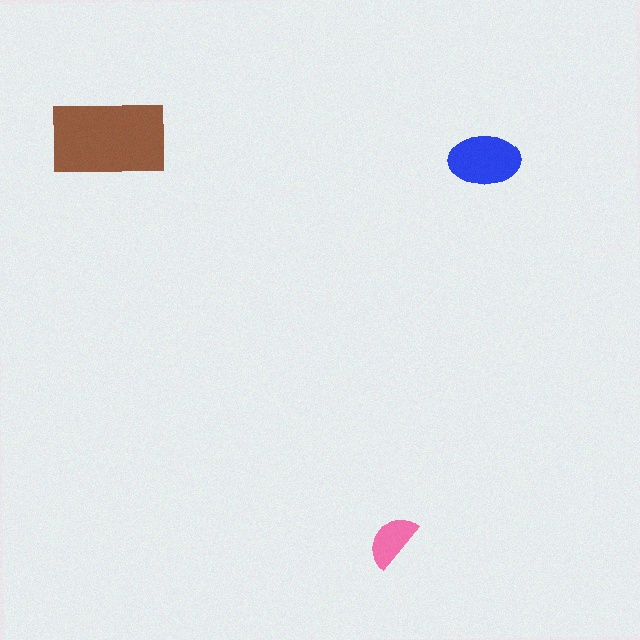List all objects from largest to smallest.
The brown rectangle, the blue ellipse, the pink semicircle.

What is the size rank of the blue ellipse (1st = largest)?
2nd.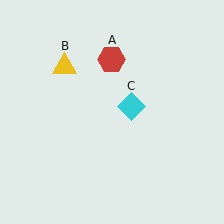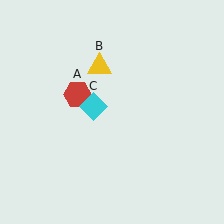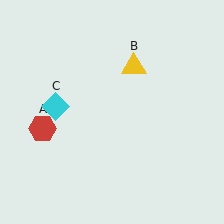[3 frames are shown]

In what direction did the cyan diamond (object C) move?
The cyan diamond (object C) moved left.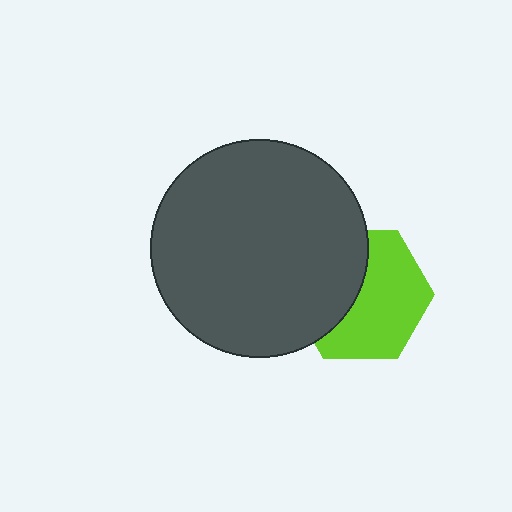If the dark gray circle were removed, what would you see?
You would see the complete lime hexagon.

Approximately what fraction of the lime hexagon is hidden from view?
Roughly 42% of the lime hexagon is hidden behind the dark gray circle.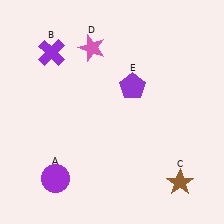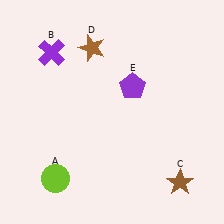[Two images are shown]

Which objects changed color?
A changed from purple to lime. D changed from pink to brown.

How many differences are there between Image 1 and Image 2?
There are 2 differences between the two images.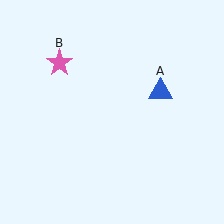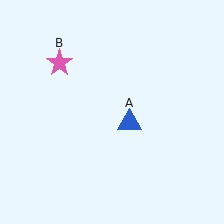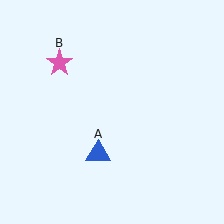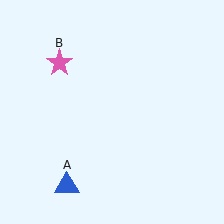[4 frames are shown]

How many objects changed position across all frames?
1 object changed position: blue triangle (object A).